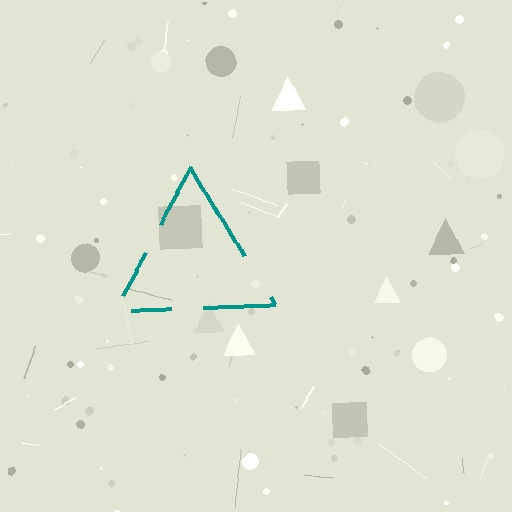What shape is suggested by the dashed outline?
The dashed outline suggests a triangle.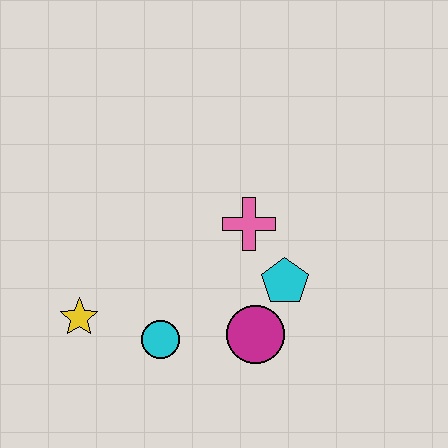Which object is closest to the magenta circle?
The cyan pentagon is closest to the magenta circle.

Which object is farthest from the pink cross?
The yellow star is farthest from the pink cross.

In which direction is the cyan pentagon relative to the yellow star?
The cyan pentagon is to the right of the yellow star.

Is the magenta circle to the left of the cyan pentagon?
Yes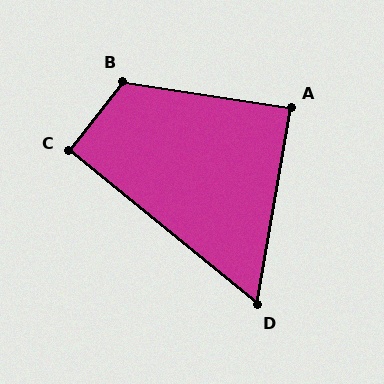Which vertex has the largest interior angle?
B, at approximately 119 degrees.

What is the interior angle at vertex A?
Approximately 89 degrees (approximately right).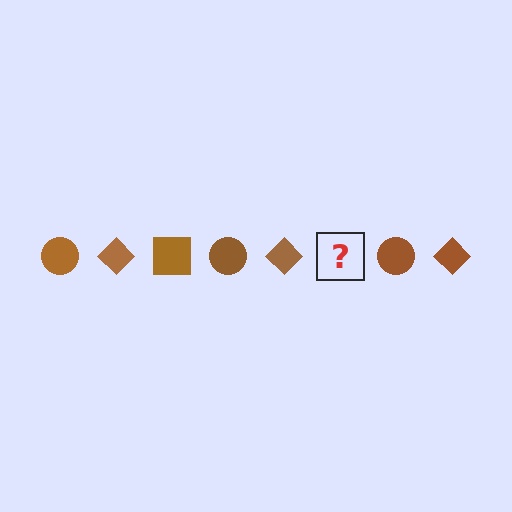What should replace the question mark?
The question mark should be replaced with a brown square.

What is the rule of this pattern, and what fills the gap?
The rule is that the pattern cycles through circle, diamond, square shapes in brown. The gap should be filled with a brown square.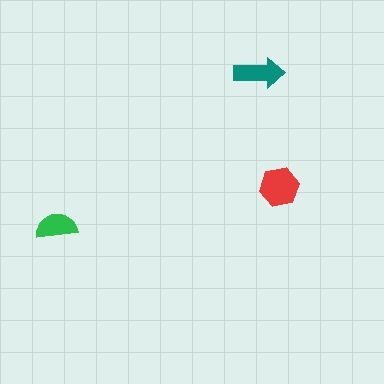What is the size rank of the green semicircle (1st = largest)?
3rd.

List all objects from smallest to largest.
The green semicircle, the teal arrow, the red hexagon.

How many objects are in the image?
There are 3 objects in the image.